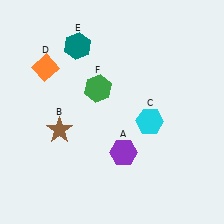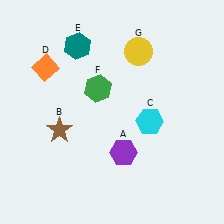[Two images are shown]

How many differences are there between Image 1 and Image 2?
There is 1 difference between the two images.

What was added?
A yellow circle (G) was added in Image 2.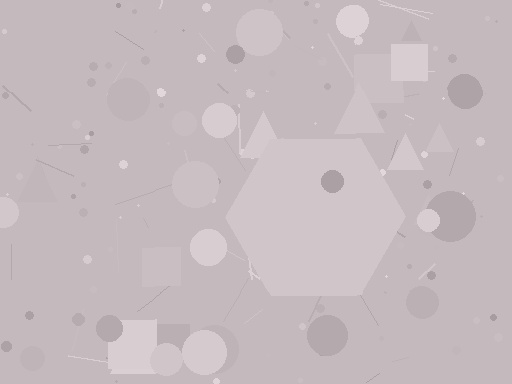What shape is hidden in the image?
A hexagon is hidden in the image.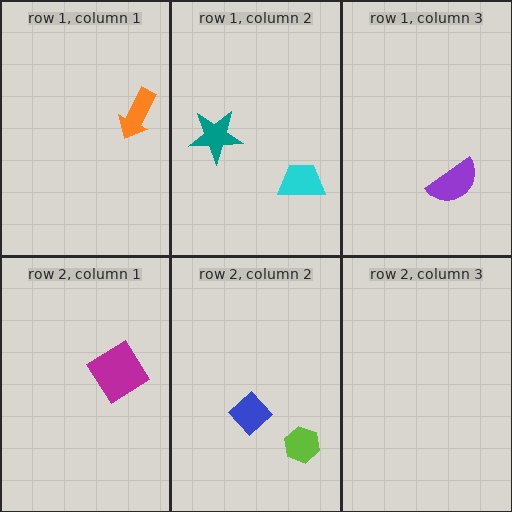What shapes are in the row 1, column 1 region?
The orange arrow.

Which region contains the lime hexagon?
The row 2, column 2 region.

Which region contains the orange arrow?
The row 1, column 1 region.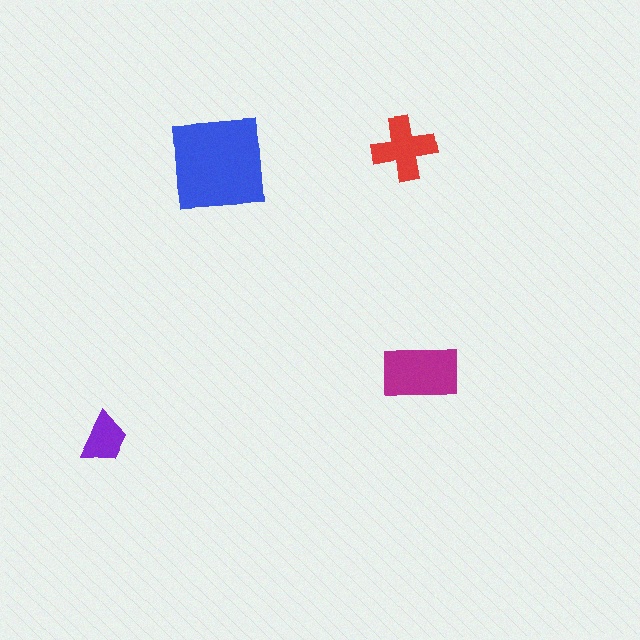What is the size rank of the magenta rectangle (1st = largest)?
2nd.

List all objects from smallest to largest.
The purple trapezoid, the red cross, the magenta rectangle, the blue square.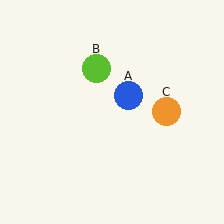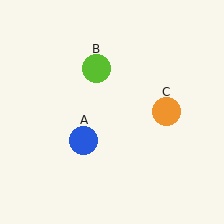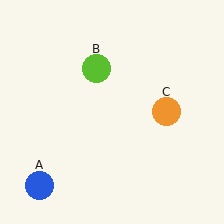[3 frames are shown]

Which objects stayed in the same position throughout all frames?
Lime circle (object B) and orange circle (object C) remained stationary.